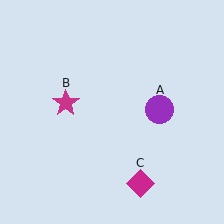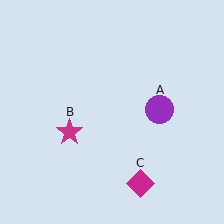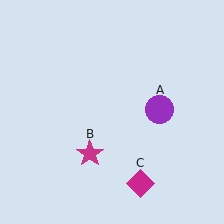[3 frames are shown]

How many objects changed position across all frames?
1 object changed position: magenta star (object B).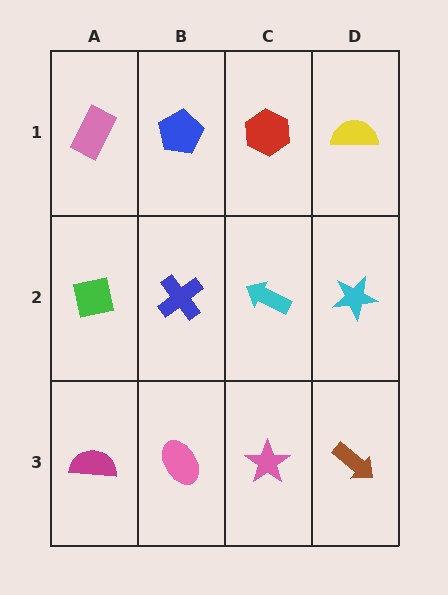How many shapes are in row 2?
4 shapes.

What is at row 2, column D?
A cyan star.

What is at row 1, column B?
A blue pentagon.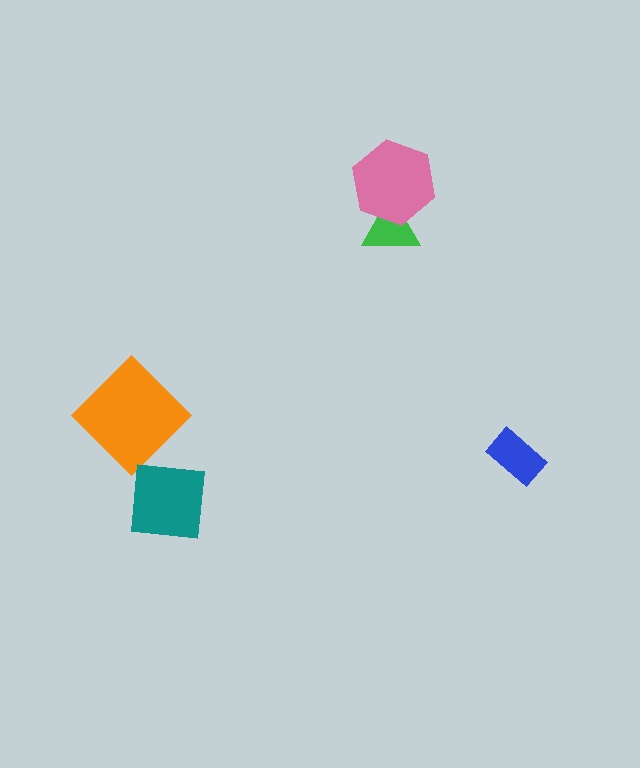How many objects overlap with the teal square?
0 objects overlap with the teal square.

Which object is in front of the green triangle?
The pink hexagon is in front of the green triangle.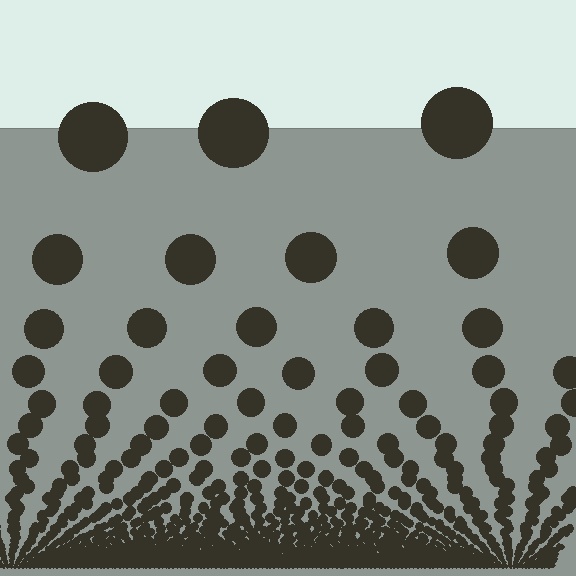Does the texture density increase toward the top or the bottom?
Density increases toward the bottom.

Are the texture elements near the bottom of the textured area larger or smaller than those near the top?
Smaller. The gradient is inverted — elements near the bottom are smaller and denser.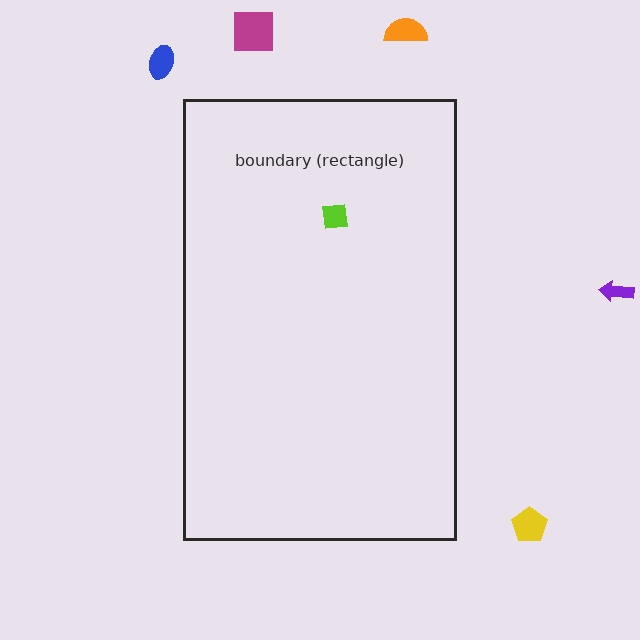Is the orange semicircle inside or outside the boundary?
Outside.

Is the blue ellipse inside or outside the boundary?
Outside.